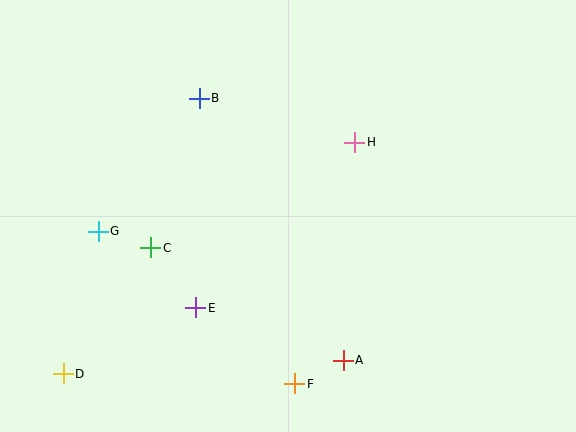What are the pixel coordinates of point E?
Point E is at (196, 308).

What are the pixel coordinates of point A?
Point A is at (343, 360).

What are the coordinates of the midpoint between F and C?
The midpoint between F and C is at (223, 316).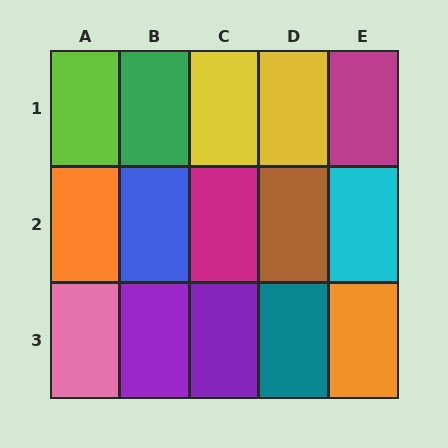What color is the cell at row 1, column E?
Magenta.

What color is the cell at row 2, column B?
Blue.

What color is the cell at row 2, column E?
Cyan.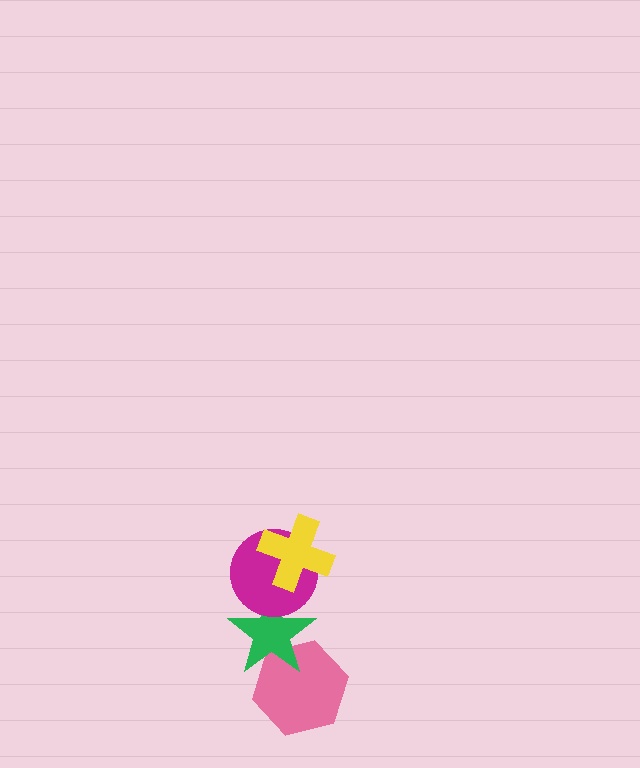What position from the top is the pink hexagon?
The pink hexagon is 4th from the top.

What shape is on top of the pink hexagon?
The green star is on top of the pink hexagon.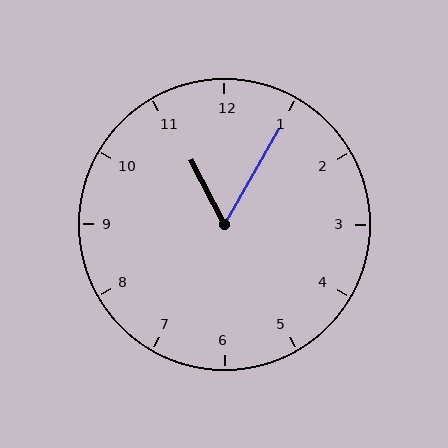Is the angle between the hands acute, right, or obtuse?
It is acute.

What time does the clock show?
11:05.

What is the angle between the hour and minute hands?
Approximately 58 degrees.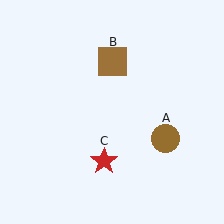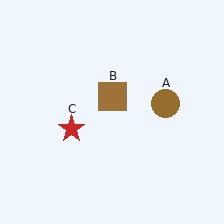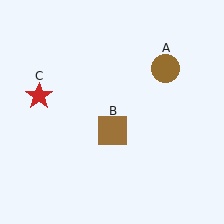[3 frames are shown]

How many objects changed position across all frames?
3 objects changed position: brown circle (object A), brown square (object B), red star (object C).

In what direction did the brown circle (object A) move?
The brown circle (object A) moved up.